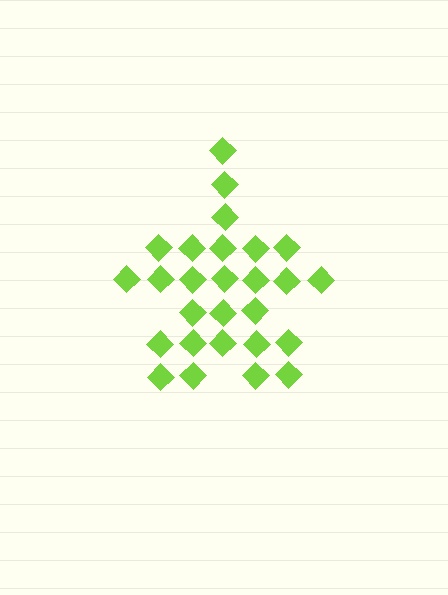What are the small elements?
The small elements are diamonds.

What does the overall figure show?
The overall figure shows a star.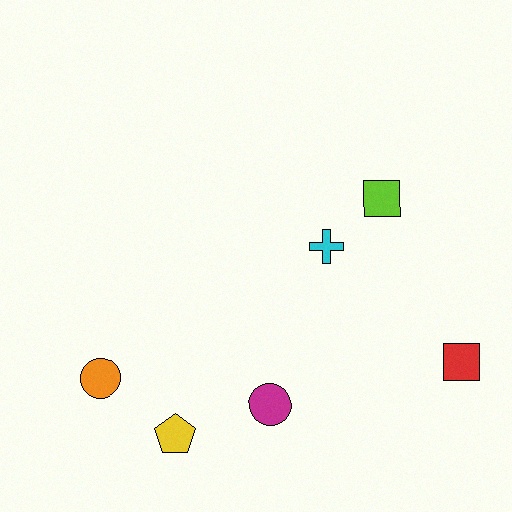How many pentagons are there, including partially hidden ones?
There is 1 pentagon.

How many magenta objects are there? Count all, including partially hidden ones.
There is 1 magenta object.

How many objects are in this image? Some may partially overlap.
There are 6 objects.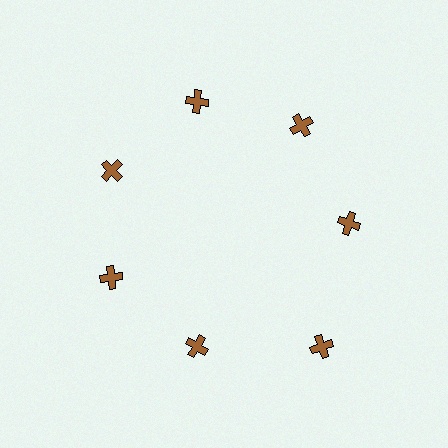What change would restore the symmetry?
The symmetry would be restored by moving it inward, back onto the ring so that all 7 crosses sit at equal angles and equal distance from the center.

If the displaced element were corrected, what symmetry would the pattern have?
It would have 7-fold rotational symmetry — the pattern would map onto itself every 51 degrees.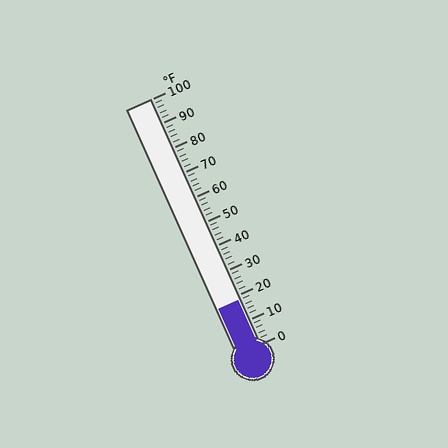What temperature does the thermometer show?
The thermometer shows approximately 18°F.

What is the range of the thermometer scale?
The thermometer scale ranges from 0°F to 100°F.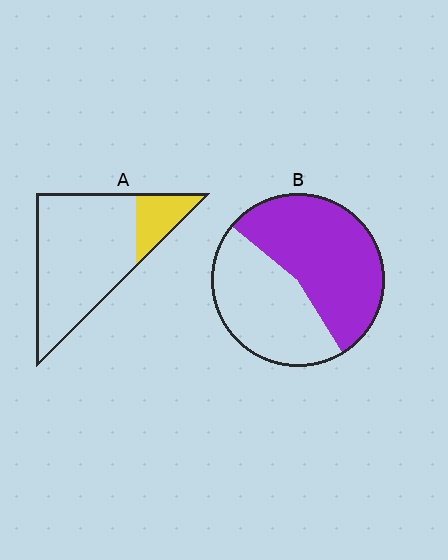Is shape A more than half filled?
No.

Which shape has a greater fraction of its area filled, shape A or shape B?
Shape B.